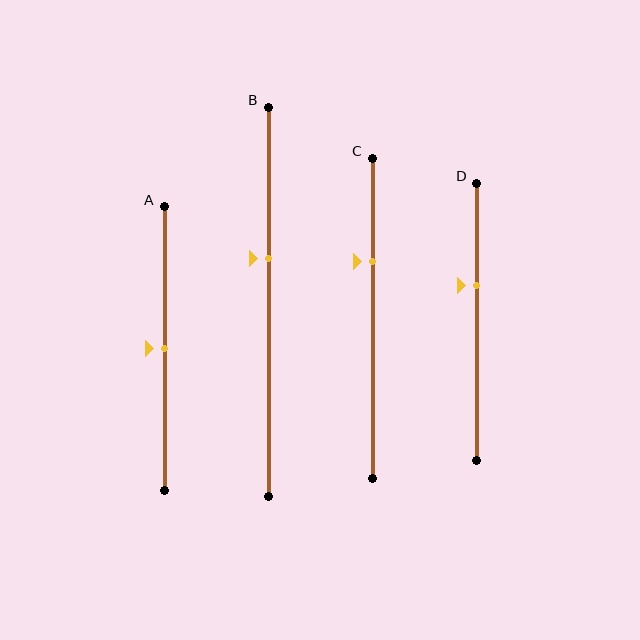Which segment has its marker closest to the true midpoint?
Segment A has its marker closest to the true midpoint.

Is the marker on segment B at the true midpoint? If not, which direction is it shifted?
No, the marker on segment B is shifted upward by about 11% of the segment length.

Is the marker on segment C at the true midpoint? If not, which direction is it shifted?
No, the marker on segment C is shifted upward by about 18% of the segment length.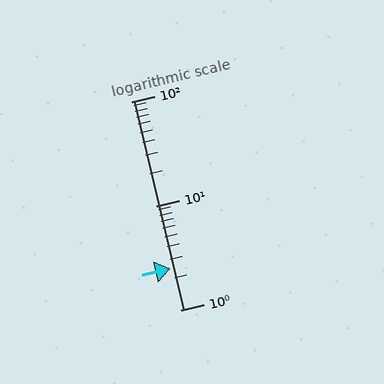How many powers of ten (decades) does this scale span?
The scale spans 2 decades, from 1 to 100.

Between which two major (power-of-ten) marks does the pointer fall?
The pointer is between 1 and 10.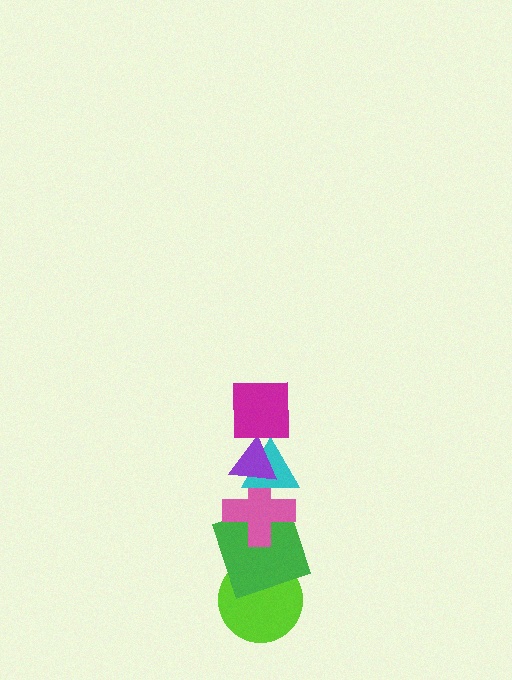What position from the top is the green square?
The green square is 5th from the top.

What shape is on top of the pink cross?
The cyan triangle is on top of the pink cross.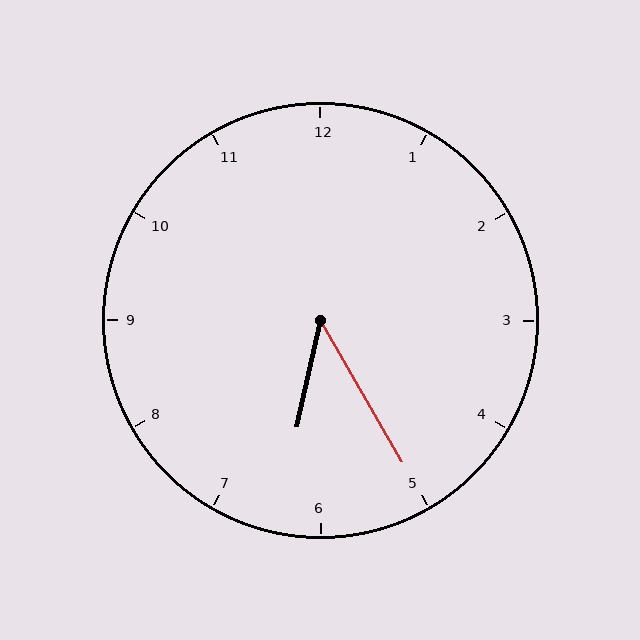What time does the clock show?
6:25.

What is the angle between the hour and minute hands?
Approximately 42 degrees.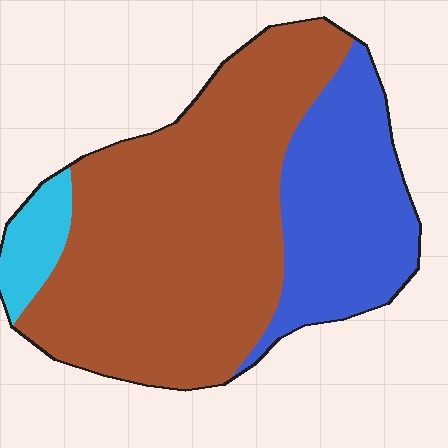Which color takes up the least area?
Cyan, at roughly 5%.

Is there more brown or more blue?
Brown.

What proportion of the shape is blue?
Blue takes up about one quarter (1/4) of the shape.